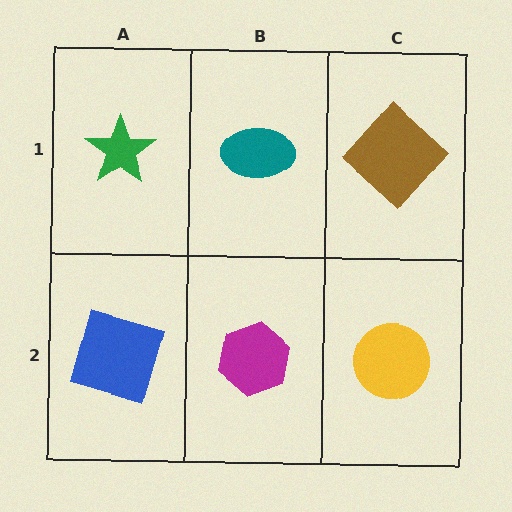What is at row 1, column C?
A brown diamond.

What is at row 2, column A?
A blue square.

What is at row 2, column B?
A magenta hexagon.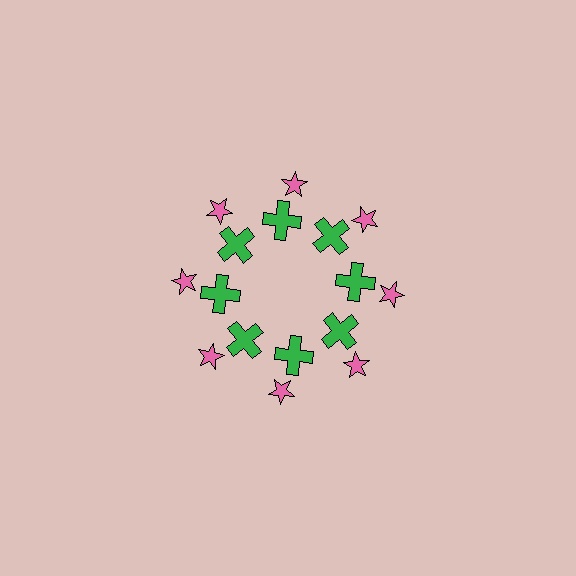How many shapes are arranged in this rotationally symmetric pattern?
There are 16 shapes, arranged in 8 groups of 2.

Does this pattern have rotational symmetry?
Yes, this pattern has 8-fold rotational symmetry. It looks the same after rotating 45 degrees around the center.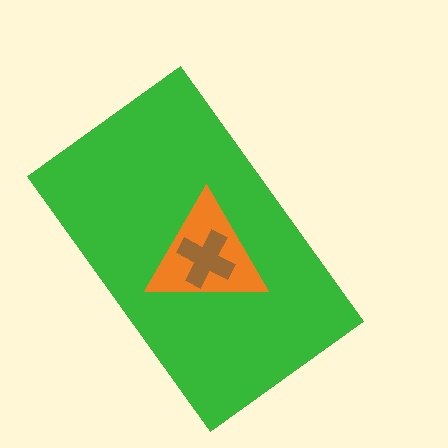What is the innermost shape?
The brown cross.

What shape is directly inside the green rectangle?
The orange triangle.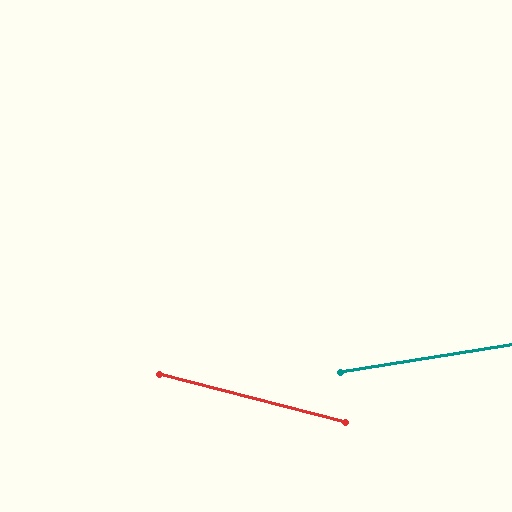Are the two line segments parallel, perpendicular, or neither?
Neither parallel nor perpendicular — they differ by about 24°.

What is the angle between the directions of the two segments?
Approximately 24 degrees.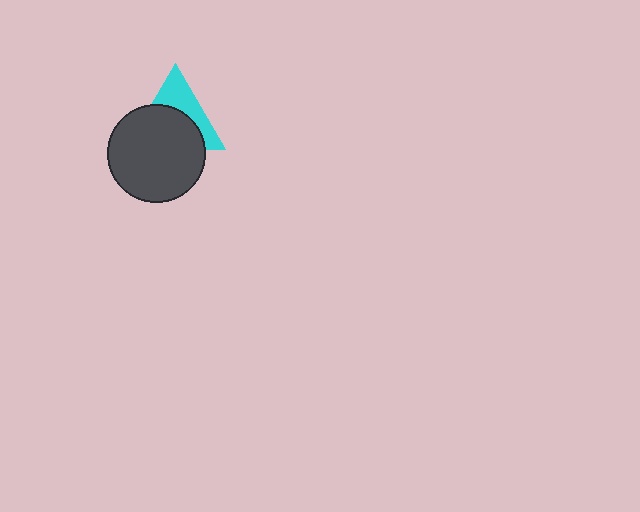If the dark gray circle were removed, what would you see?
You would see the complete cyan triangle.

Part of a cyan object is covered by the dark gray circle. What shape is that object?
It is a triangle.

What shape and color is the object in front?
The object in front is a dark gray circle.